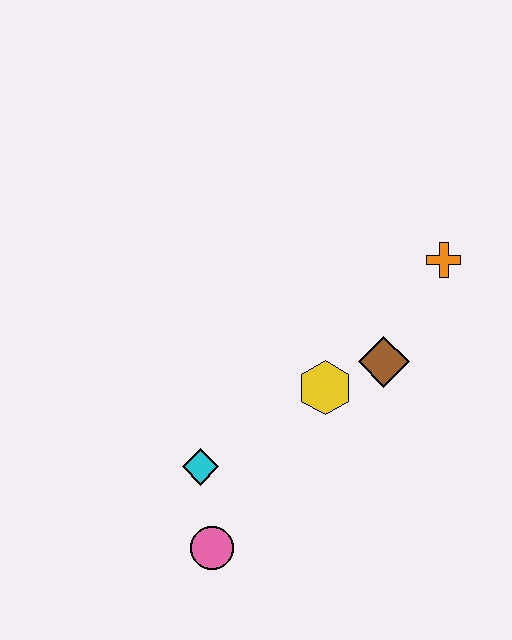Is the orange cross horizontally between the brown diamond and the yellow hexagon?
No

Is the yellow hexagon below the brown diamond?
Yes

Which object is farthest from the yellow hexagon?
The pink circle is farthest from the yellow hexagon.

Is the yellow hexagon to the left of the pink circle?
No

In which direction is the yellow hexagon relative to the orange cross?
The yellow hexagon is below the orange cross.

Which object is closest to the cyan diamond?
The pink circle is closest to the cyan diamond.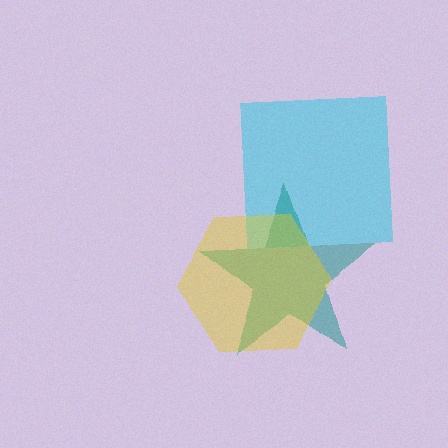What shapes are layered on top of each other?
The layered shapes are: a cyan square, a teal star, a yellow hexagon.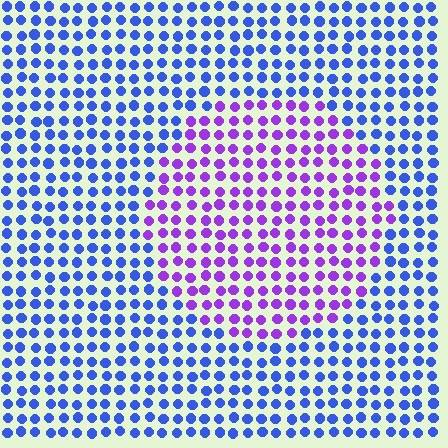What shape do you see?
I see a circle.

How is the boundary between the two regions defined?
The boundary is defined purely by a slight shift in hue (about 50 degrees). Spacing, size, and orientation are identical on both sides.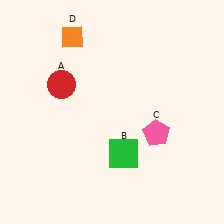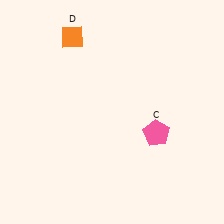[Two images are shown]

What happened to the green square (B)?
The green square (B) was removed in Image 2. It was in the bottom-right area of Image 1.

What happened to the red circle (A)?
The red circle (A) was removed in Image 2. It was in the top-left area of Image 1.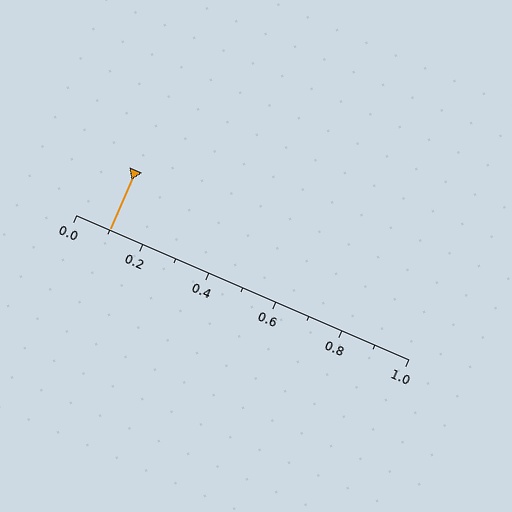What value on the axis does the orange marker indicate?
The marker indicates approximately 0.1.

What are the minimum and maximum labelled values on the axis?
The axis runs from 0.0 to 1.0.